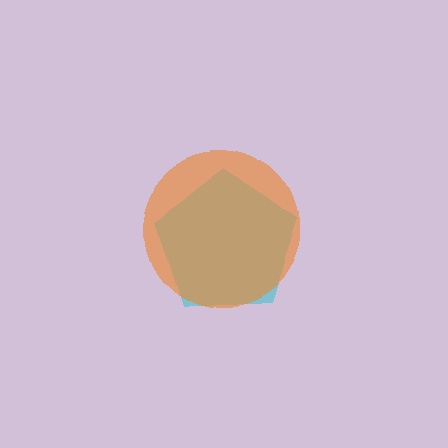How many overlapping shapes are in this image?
There are 2 overlapping shapes in the image.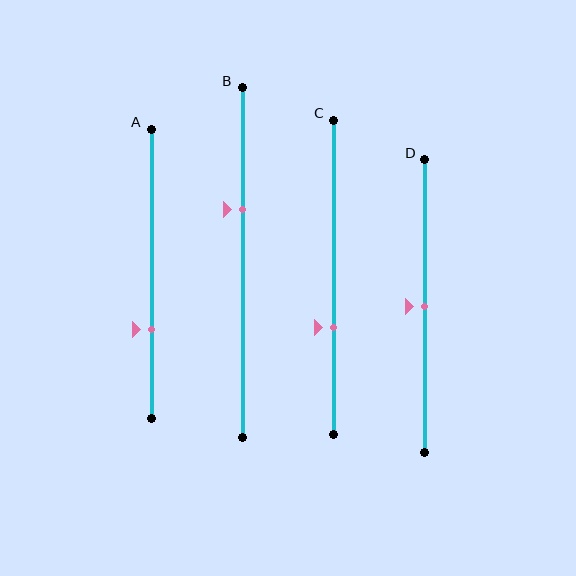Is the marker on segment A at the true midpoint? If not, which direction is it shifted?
No, the marker on segment A is shifted downward by about 19% of the segment length.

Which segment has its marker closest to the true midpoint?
Segment D has its marker closest to the true midpoint.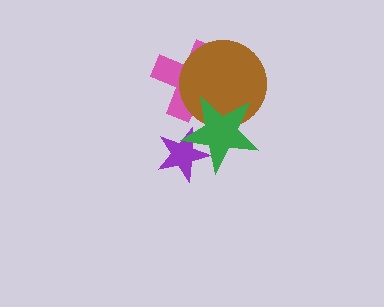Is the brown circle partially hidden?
Yes, it is partially covered by another shape.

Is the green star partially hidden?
No, no other shape covers it.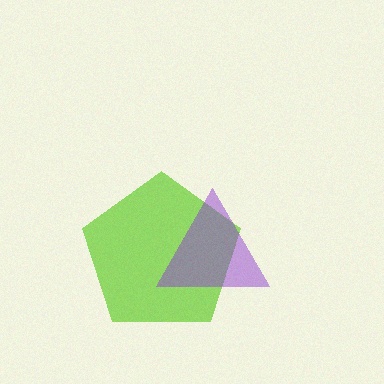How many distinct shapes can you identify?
There are 2 distinct shapes: a lime pentagon, a purple triangle.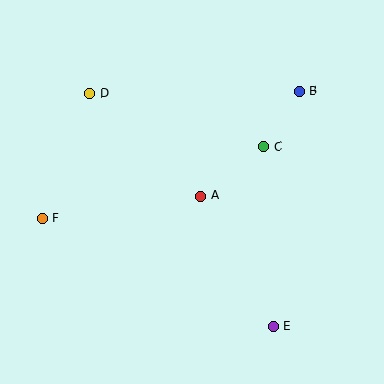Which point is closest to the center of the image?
Point A at (201, 196) is closest to the center.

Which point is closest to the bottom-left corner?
Point F is closest to the bottom-left corner.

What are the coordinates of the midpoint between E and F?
The midpoint between E and F is at (158, 272).